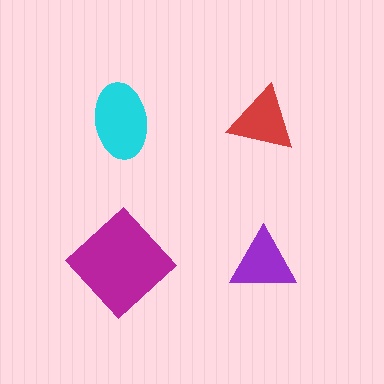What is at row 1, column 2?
A red triangle.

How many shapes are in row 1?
2 shapes.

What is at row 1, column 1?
A cyan ellipse.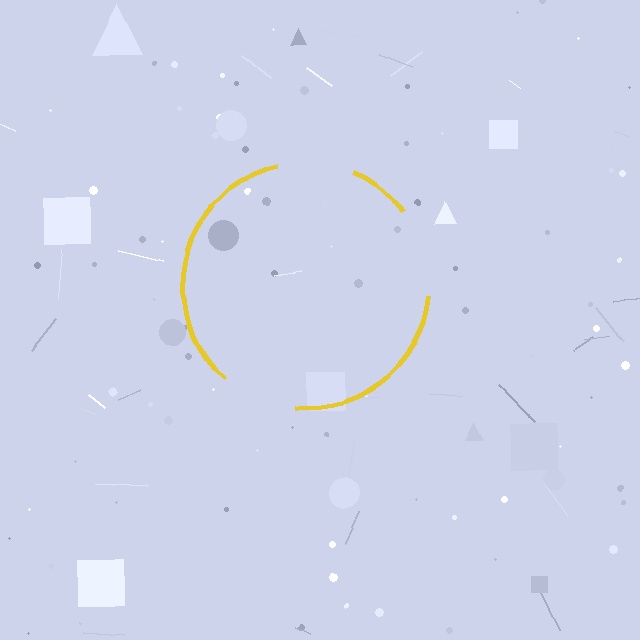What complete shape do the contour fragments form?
The contour fragments form a circle.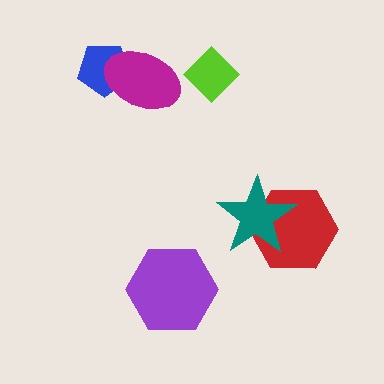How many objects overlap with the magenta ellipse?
1 object overlaps with the magenta ellipse.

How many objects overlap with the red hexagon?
1 object overlaps with the red hexagon.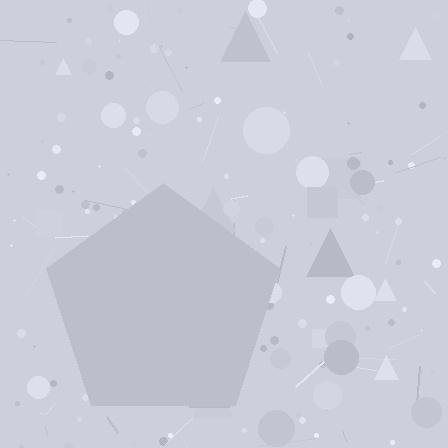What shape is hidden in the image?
A pentagon is hidden in the image.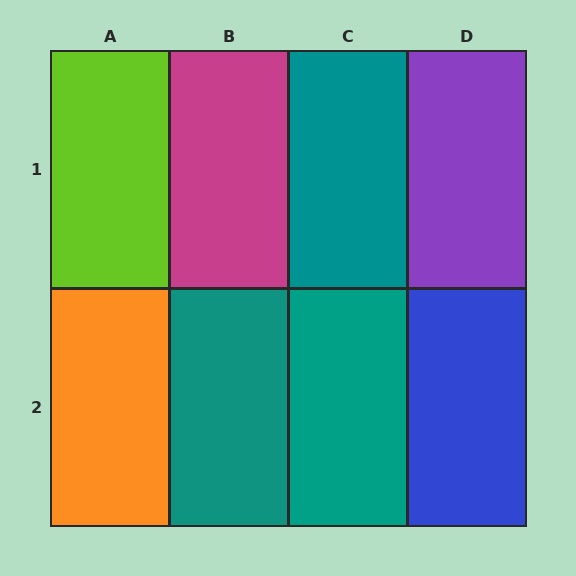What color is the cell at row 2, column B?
Teal.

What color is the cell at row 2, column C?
Teal.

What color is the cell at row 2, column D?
Blue.